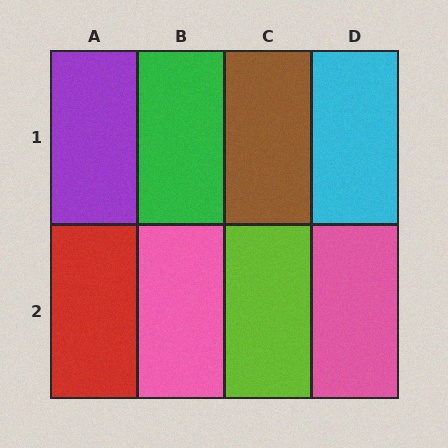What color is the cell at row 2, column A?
Red.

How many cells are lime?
1 cell is lime.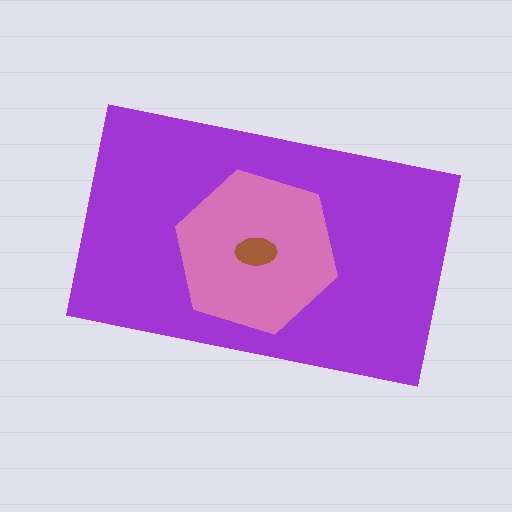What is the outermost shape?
The purple rectangle.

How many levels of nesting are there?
3.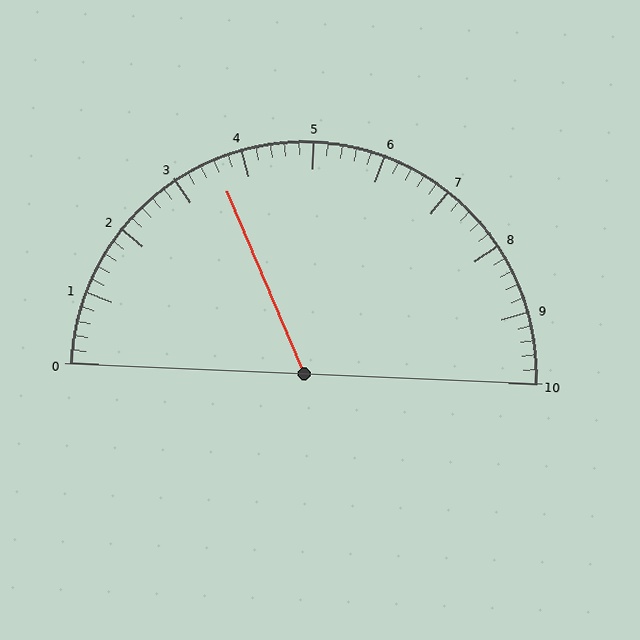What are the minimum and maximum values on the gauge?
The gauge ranges from 0 to 10.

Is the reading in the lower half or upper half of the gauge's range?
The reading is in the lower half of the range (0 to 10).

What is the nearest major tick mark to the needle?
The nearest major tick mark is 4.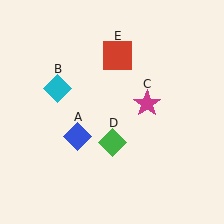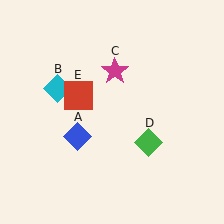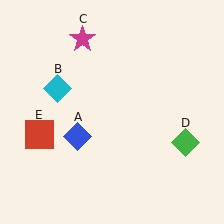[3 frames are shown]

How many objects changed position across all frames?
3 objects changed position: magenta star (object C), green diamond (object D), red square (object E).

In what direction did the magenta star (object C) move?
The magenta star (object C) moved up and to the left.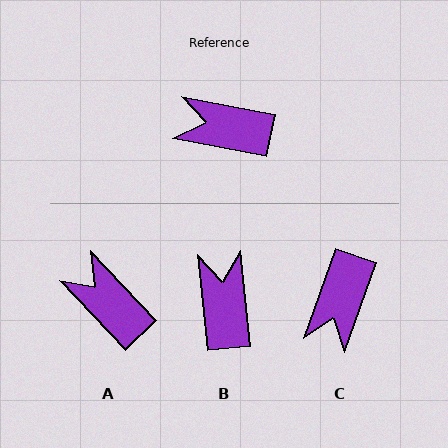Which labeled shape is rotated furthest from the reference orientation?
C, about 82 degrees away.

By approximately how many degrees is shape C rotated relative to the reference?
Approximately 82 degrees counter-clockwise.